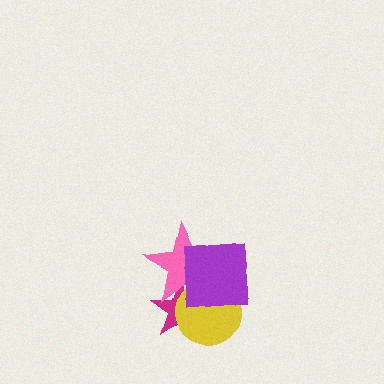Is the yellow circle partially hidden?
Yes, it is partially covered by another shape.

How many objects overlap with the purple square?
3 objects overlap with the purple square.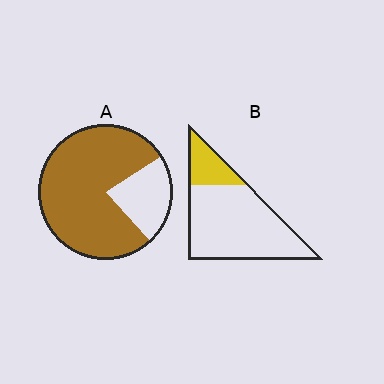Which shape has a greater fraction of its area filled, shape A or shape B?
Shape A.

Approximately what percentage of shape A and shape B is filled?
A is approximately 80% and B is approximately 20%.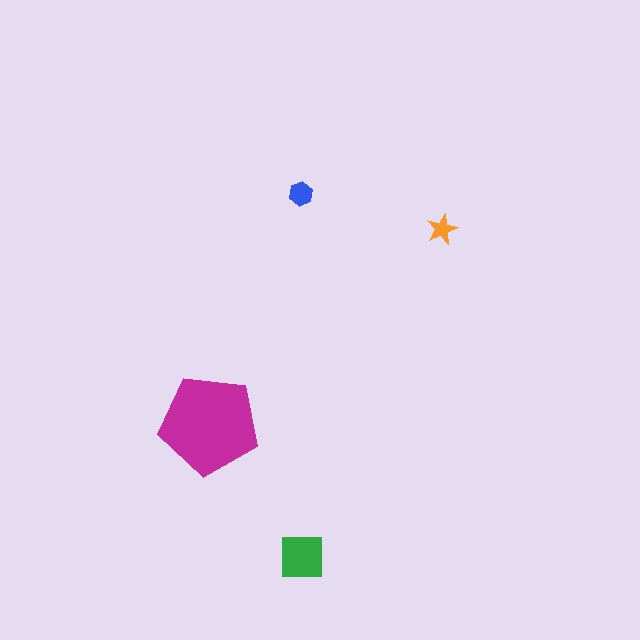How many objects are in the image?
There are 4 objects in the image.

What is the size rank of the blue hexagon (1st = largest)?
3rd.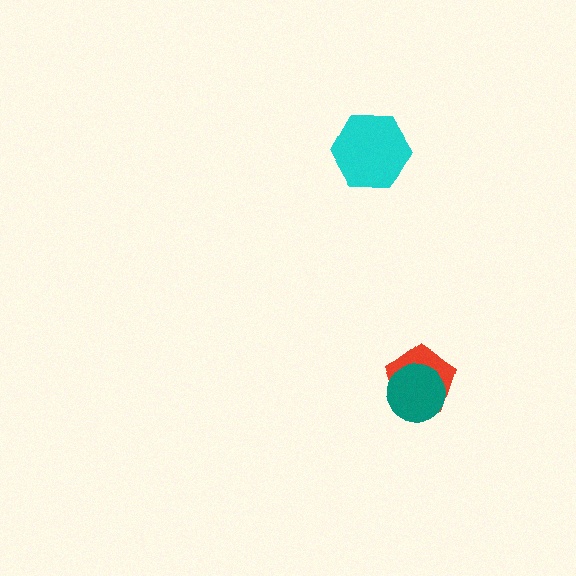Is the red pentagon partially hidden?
Yes, it is partially covered by another shape.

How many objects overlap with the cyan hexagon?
0 objects overlap with the cyan hexagon.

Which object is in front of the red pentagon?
The teal circle is in front of the red pentagon.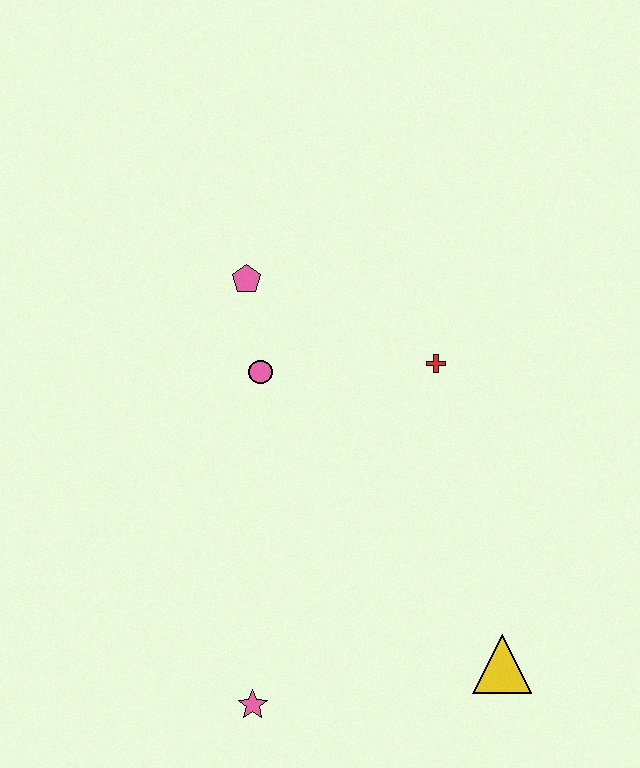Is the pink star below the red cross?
Yes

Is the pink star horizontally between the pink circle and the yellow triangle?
No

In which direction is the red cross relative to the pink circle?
The red cross is to the right of the pink circle.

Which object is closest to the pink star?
The yellow triangle is closest to the pink star.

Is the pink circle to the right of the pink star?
Yes